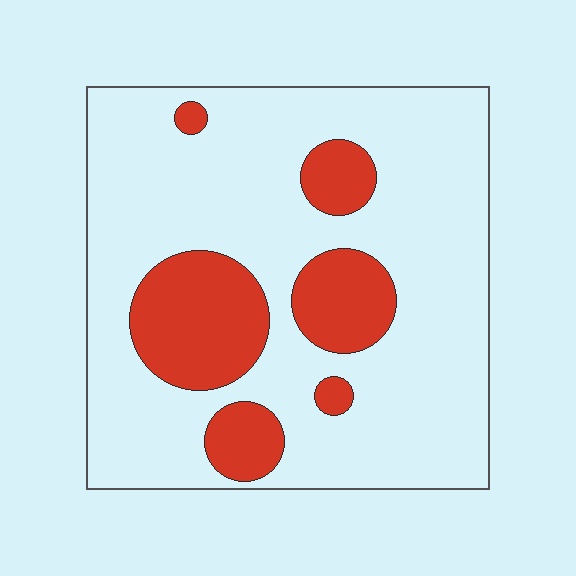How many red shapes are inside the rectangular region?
6.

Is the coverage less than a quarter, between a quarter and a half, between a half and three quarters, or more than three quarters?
Less than a quarter.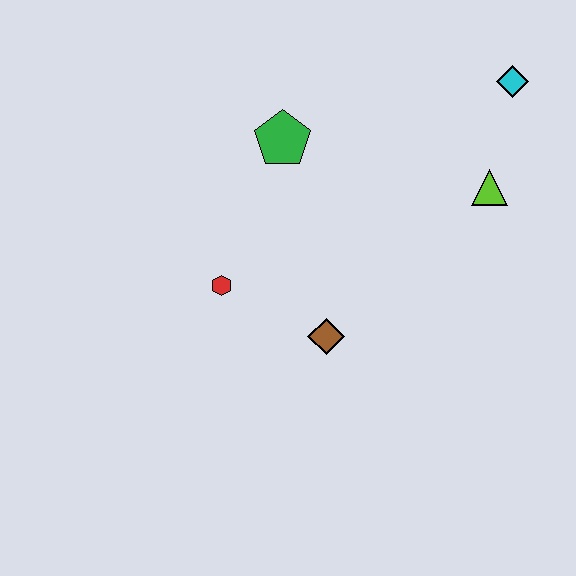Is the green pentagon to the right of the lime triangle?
No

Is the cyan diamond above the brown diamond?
Yes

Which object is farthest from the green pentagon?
The cyan diamond is farthest from the green pentagon.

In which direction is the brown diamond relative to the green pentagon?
The brown diamond is below the green pentagon.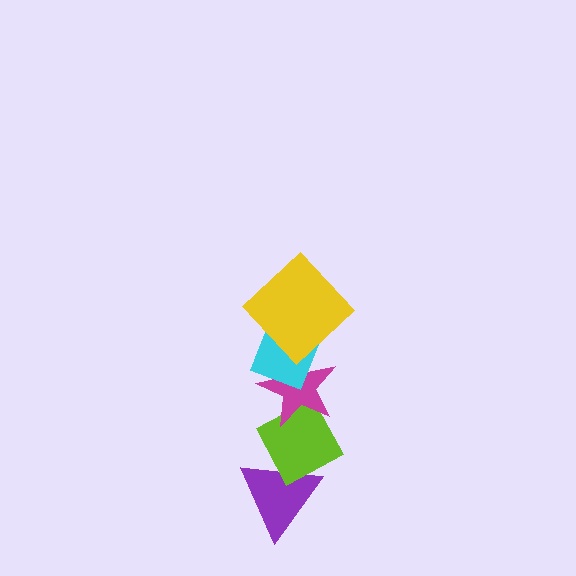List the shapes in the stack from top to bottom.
From top to bottom: the yellow diamond, the cyan diamond, the magenta star, the lime diamond, the purple triangle.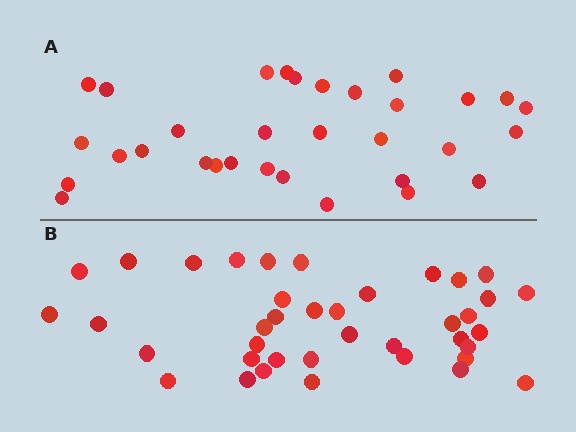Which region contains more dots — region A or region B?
Region B (the bottom region) has more dots.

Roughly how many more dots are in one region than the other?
Region B has roughly 8 or so more dots than region A.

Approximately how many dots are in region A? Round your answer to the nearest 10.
About 30 dots. (The exact count is 32, which rounds to 30.)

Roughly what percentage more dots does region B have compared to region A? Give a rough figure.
About 20% more.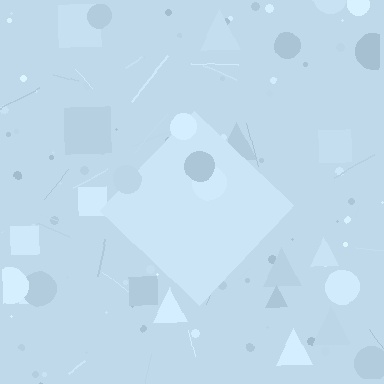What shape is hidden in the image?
A diamond is hidden in the image.